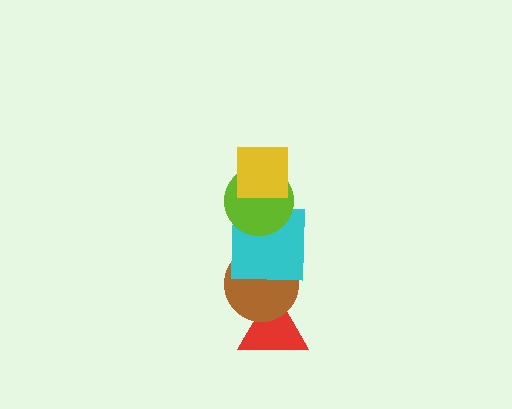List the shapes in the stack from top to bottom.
From top to bottom: the yellow square, the lime circle, the cyan square, the brown circle, the red triangle.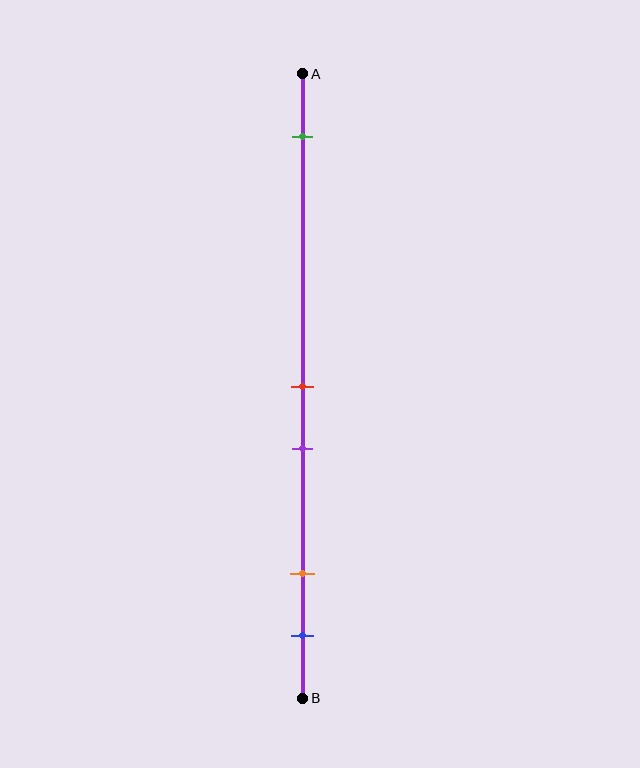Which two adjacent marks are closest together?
The red and purple marks are the closest adjacent pair.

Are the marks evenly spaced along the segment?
No, the marks are not evenly spaced.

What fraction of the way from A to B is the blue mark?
The blue mark is approximately 90% (0.9) of the way from A to B.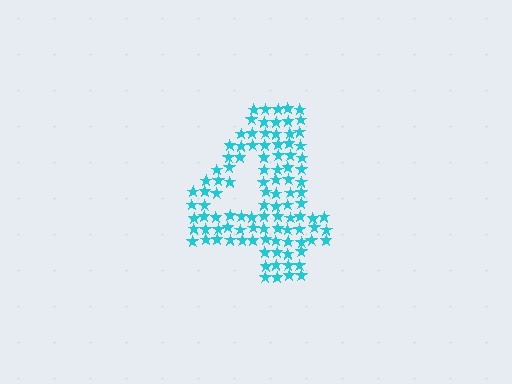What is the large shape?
The large shape is the digit 4.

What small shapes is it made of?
It is made of small stars.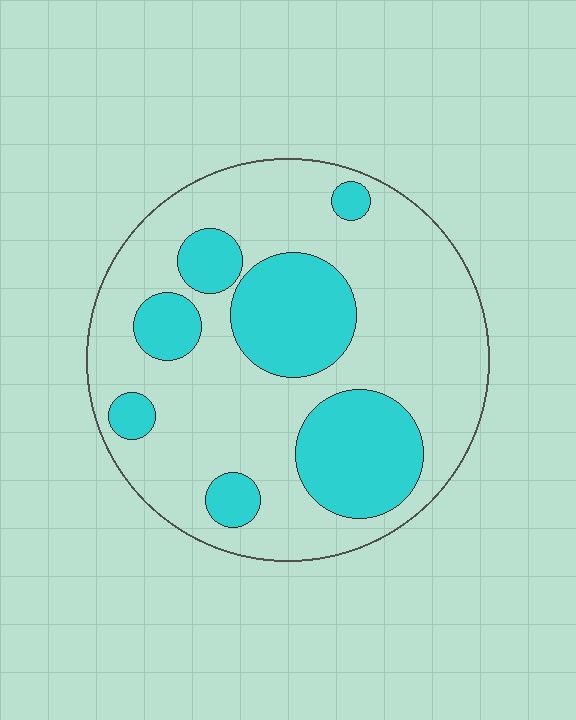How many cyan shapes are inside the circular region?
7.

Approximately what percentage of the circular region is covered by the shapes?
Approximately 30%.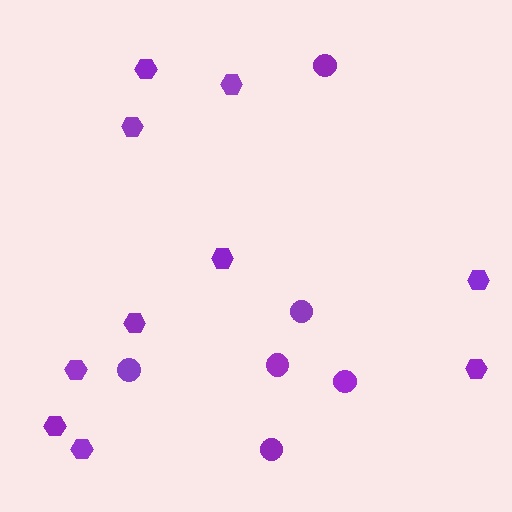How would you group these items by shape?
There are 2 groups: one group of circles (6) and one group of hexagons (10).